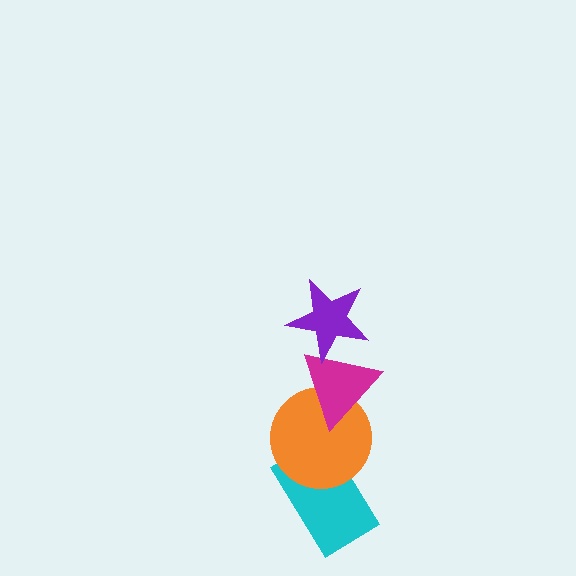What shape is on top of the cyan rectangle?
The orange circle is on top of the cyan rectangle.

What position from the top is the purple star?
The purple star is 1st from the top.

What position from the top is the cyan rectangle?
The cyan rectangle is 4th from the top.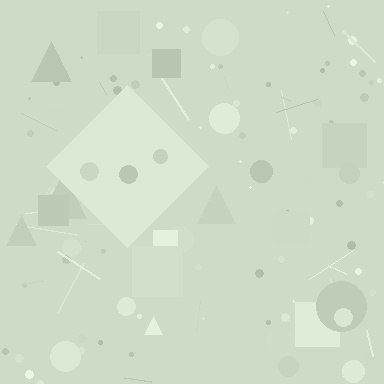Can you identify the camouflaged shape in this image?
The camouflaged shape is a diamond.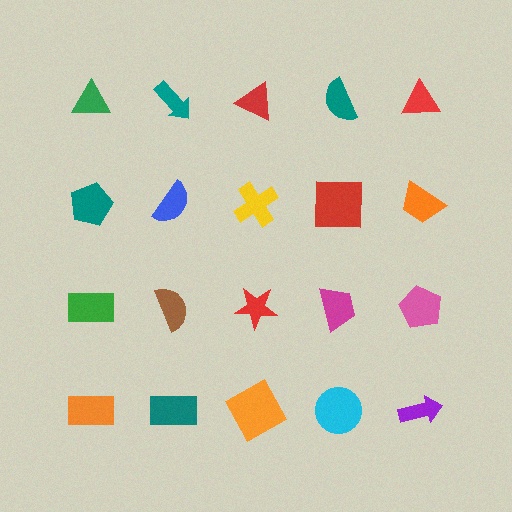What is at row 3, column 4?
A magenta trapezoid.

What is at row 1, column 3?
A red triangle.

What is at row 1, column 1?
A green triangle.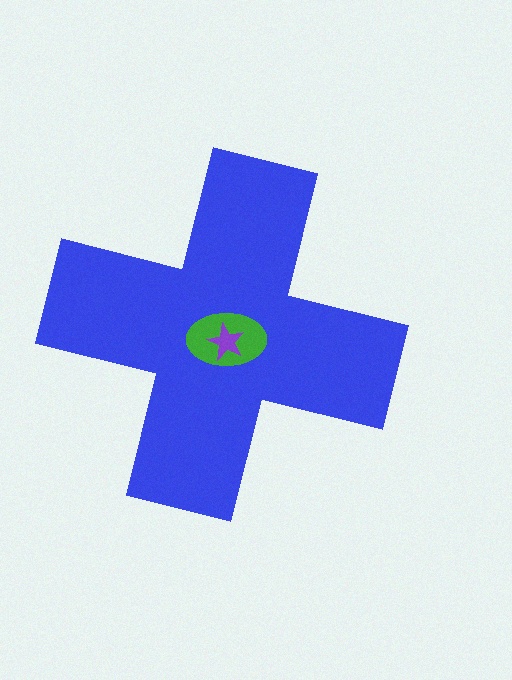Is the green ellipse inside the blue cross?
Yes.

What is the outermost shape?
The blue cross.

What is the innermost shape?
The purple star.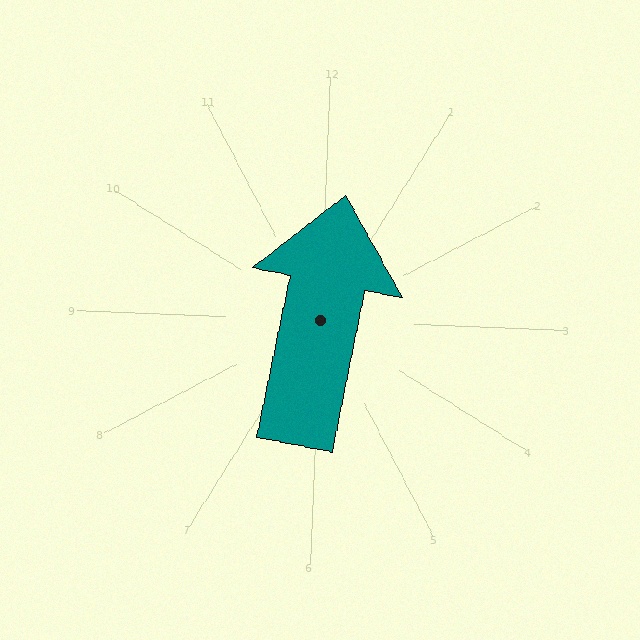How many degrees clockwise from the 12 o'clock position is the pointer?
Approximately 9 degrees.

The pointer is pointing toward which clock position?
Roughly 12 o'clock.